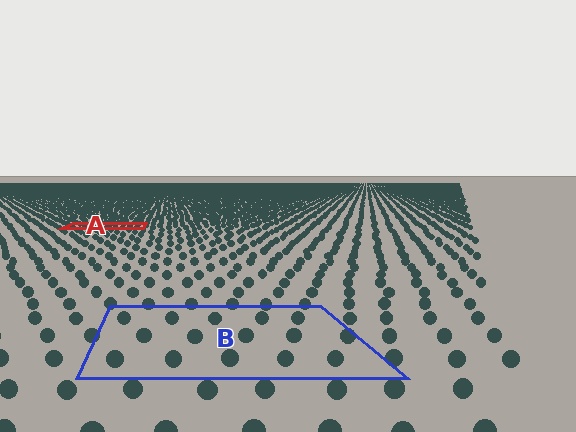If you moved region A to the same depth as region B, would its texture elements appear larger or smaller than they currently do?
They would appear larger. At a closer depth, the same texture elements are projected at a bigger on-screen size.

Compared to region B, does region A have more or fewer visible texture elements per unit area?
Region A has more texture elements per unit area — they are packed more densely because it is farther away.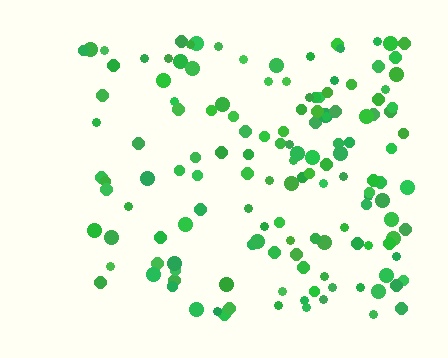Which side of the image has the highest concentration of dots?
The right.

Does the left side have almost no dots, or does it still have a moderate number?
Still a moderate number, just noticeably fewer than the right.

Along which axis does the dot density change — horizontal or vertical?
Horizontal.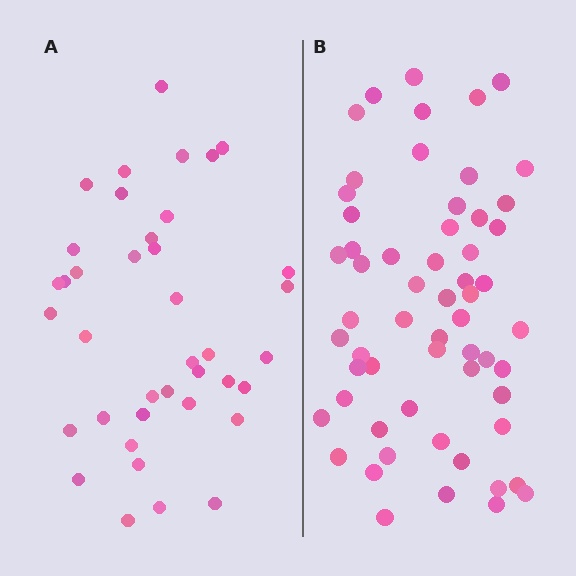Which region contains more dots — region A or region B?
Region B (the right region) has more dots.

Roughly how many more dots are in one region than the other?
Region B has approximately 20 more dots than region A.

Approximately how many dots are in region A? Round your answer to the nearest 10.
About 40 dots. (The exact count is 39, which rounds to 40.)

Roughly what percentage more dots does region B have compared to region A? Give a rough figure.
About 50% more.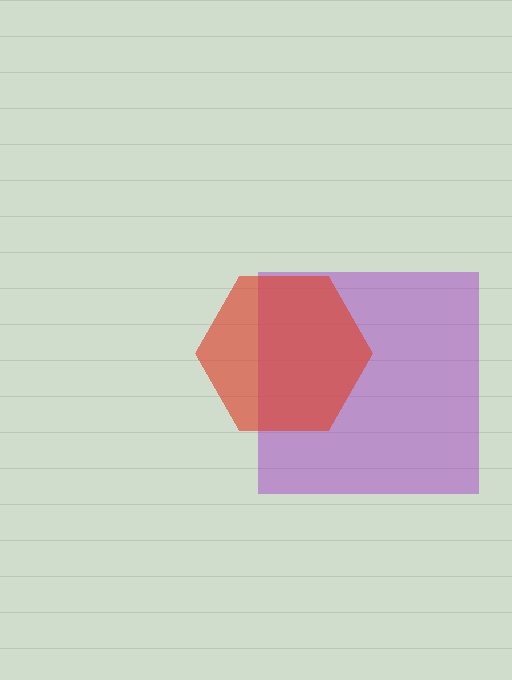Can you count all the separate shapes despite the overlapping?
Yes, there are 2 separate shapes.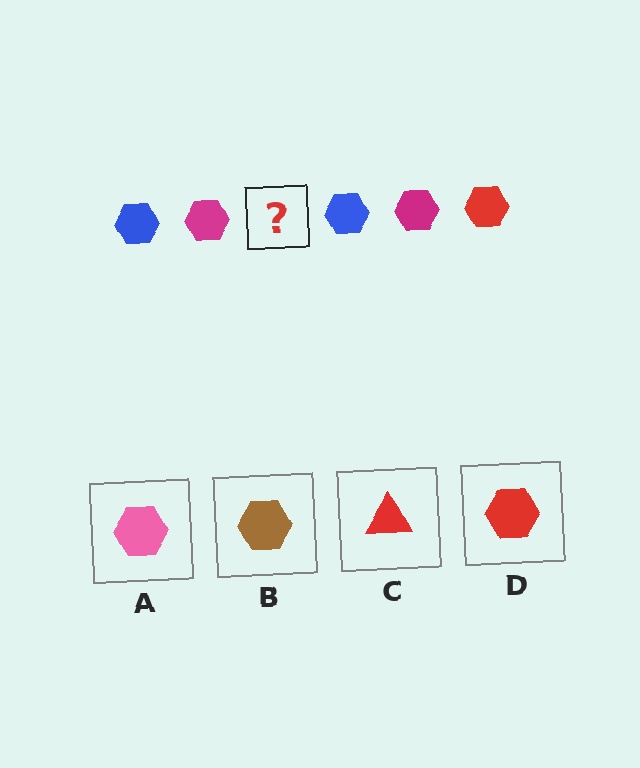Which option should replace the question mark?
Option D.